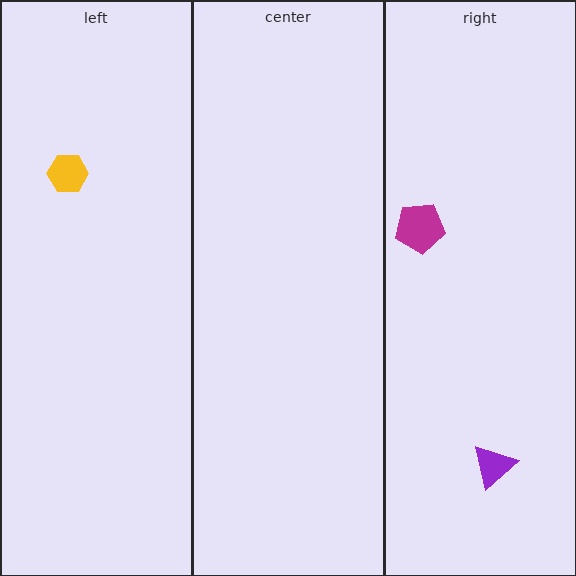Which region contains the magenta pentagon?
The right region.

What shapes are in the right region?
The purple triangle, the magenta pentagon.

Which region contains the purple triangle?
The right region.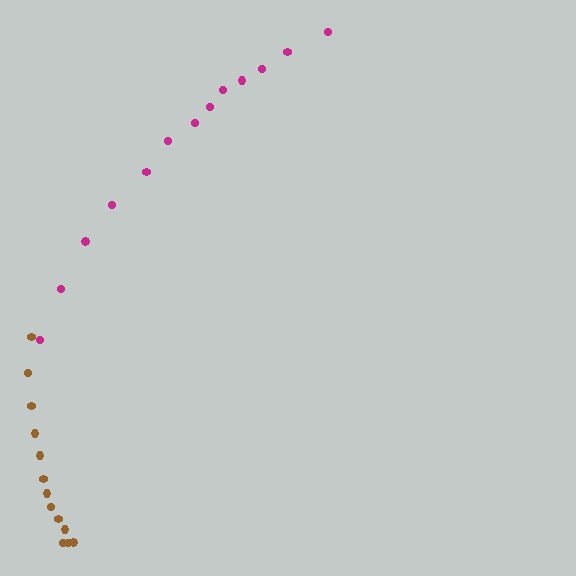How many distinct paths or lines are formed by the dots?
There are 2 distinct paths.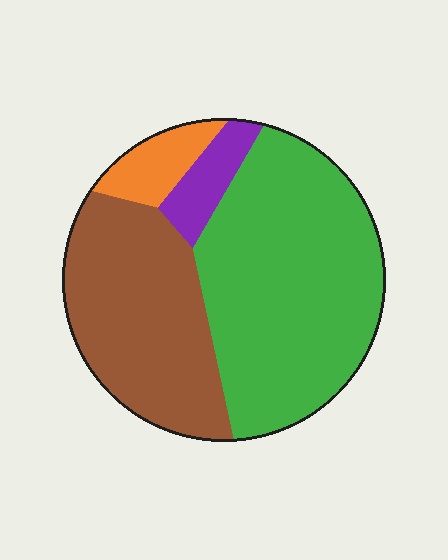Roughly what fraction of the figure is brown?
Brown covers 35% of the figure.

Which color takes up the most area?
Green, at roughly 50%.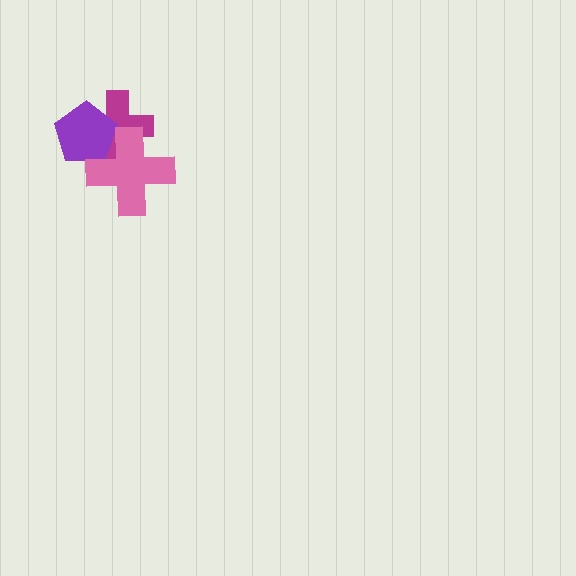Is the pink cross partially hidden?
No, no other shape covers it.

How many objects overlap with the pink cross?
2 objects overlap with the pink cross.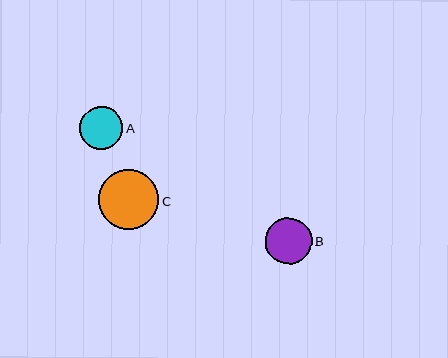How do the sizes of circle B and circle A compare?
Circle B and circle A are approximately the same size.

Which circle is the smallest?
Circle A is the smallest with a size of approximately 43 pixels.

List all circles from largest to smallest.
From largest to smallest: C, B, A.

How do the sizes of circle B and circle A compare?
Circle B and circle A are approximately the same size.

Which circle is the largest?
Circle C is the largest with a size of approximately 60 pixels.